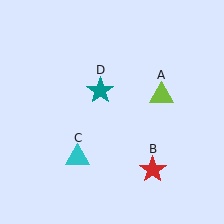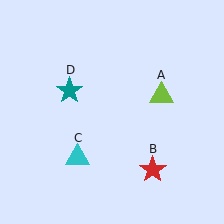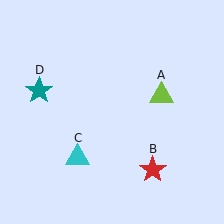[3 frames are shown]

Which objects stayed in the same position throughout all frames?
Lime triangle (object A) and red star (object B) and cyan triangle (object C) remained stationary.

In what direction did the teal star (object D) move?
The teal star (object D) moved left.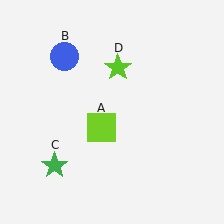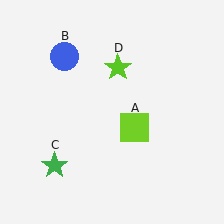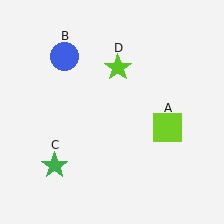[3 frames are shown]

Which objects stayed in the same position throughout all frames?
Blue circle (object B) and green star (object C) and lime star (object D) remained stationary.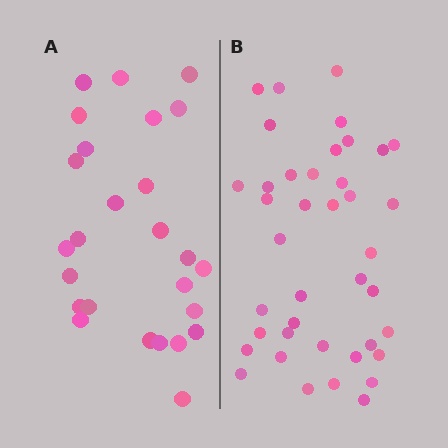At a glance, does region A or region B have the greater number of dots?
Region B (the right region) has more dots.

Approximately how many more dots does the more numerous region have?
Region B has approximately 15 more dots than region A.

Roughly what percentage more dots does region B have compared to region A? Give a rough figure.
About 55% more.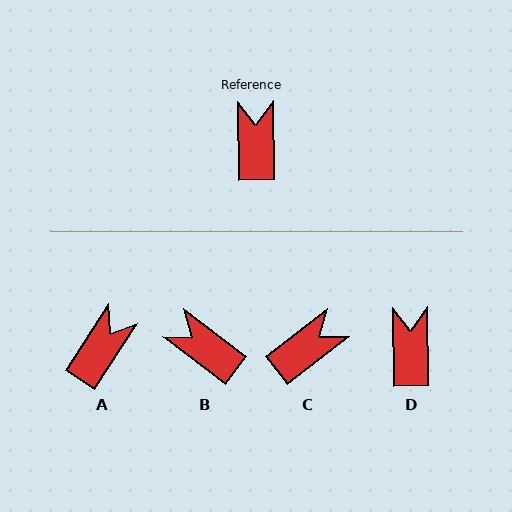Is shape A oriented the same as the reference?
No, it is off by about 34 degrees.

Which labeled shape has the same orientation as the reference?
D.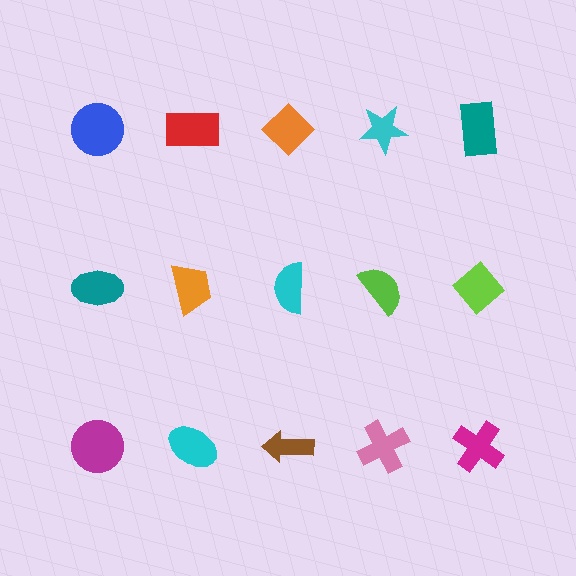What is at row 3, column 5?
A magenta cross.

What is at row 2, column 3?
A cyan semicircle.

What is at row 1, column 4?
A cyan star.